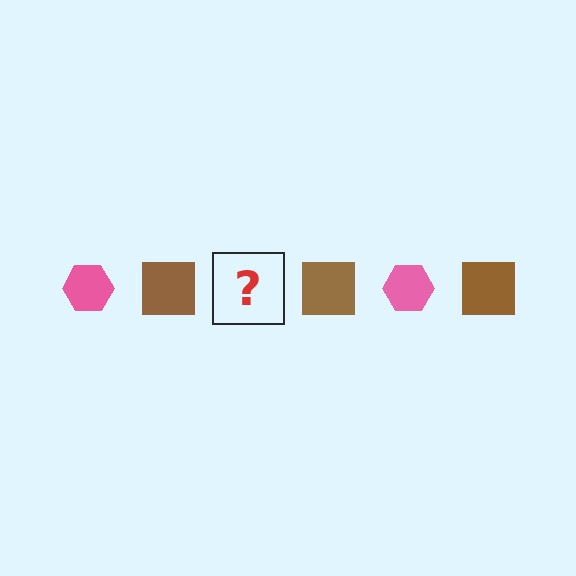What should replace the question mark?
The question mark should be replaced with a pink hexagon.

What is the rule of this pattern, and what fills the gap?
The rule is that the pattern alternates between pink hexagon and brown square. The gap should be filled with a pink hexagon.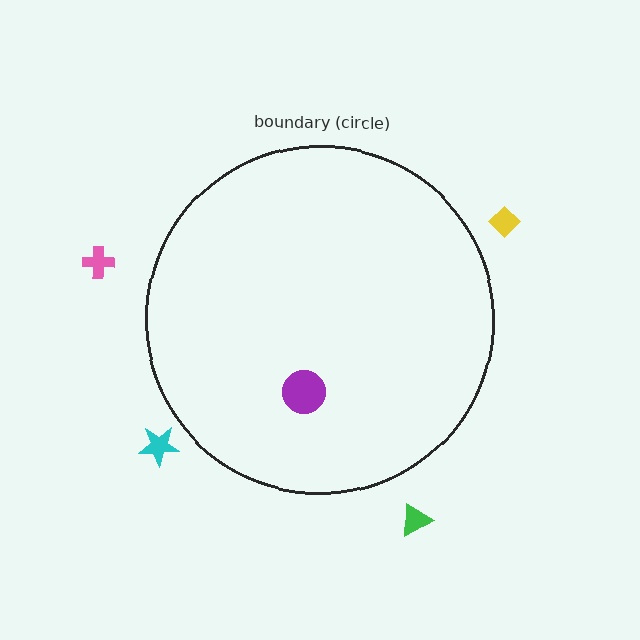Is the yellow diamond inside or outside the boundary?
Outside.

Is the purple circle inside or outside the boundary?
Inside.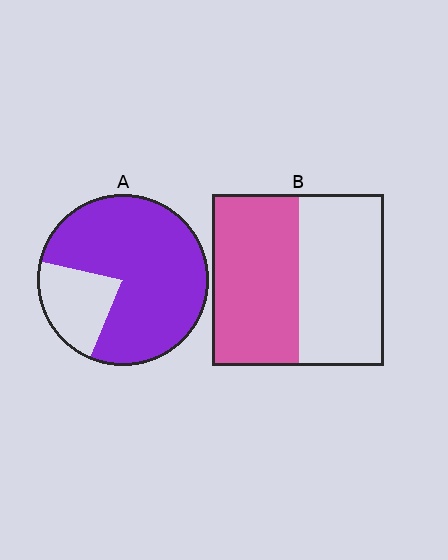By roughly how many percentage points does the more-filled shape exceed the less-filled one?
By roughly 25 percentage points (A over B).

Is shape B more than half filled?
Roughly half.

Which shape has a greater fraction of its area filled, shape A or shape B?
Shape A.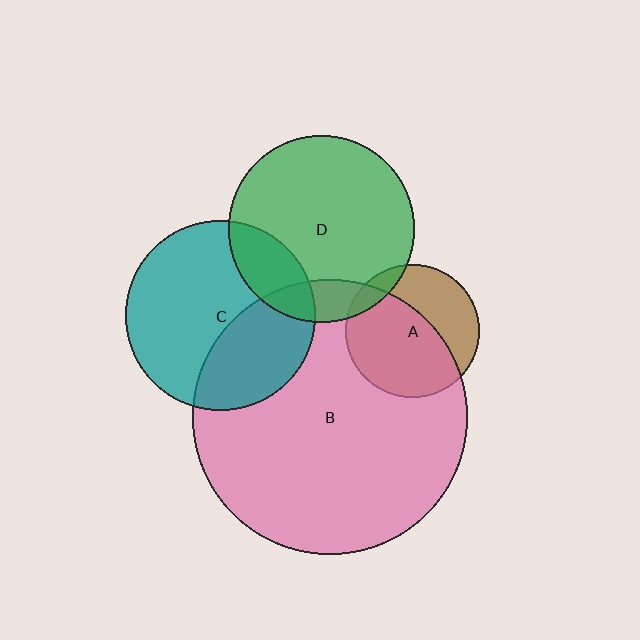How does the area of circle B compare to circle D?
Approximately 2.2 times.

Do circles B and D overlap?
Yes.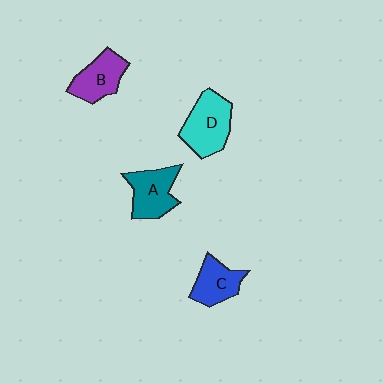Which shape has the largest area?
Shape D (cyan).